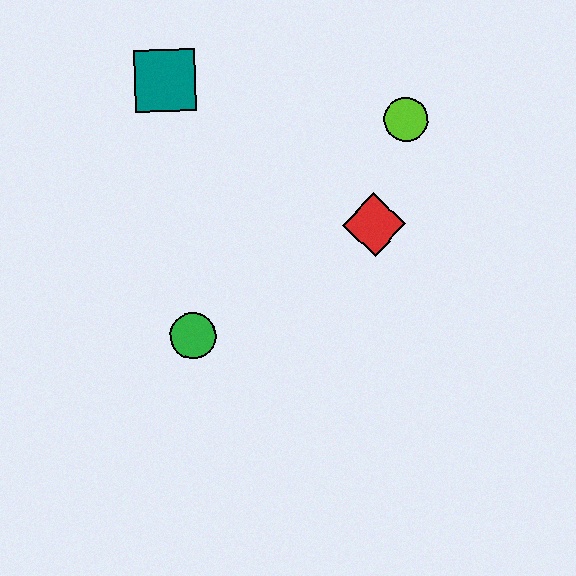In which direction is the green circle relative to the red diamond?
The green circle is to the left of the red diamond.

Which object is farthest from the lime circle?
The green circle is farthest from the lime circle.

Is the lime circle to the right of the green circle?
Yes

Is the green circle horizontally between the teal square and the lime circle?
Yes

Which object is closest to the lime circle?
The red diamond is closest to the lime circle.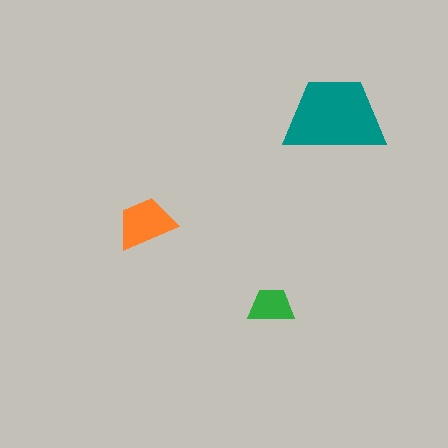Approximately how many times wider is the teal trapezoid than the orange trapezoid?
About 1.5 times wider.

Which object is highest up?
The teal trapezoid is topmost.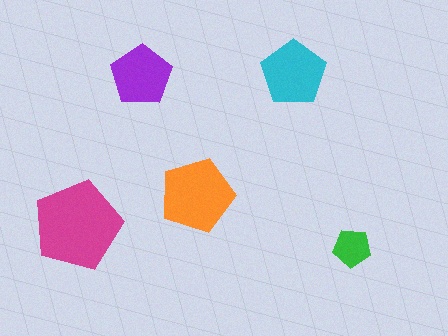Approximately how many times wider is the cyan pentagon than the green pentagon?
About 1.5 times wider.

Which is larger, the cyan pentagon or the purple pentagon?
The cyan one.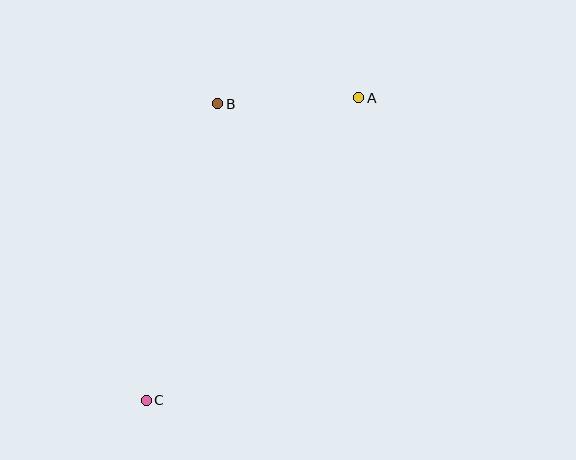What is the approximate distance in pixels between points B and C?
The distance between B and C is approximately 306 pixels.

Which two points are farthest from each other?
Points A and C are farthest from each other.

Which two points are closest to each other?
Points A and B are closest to each other.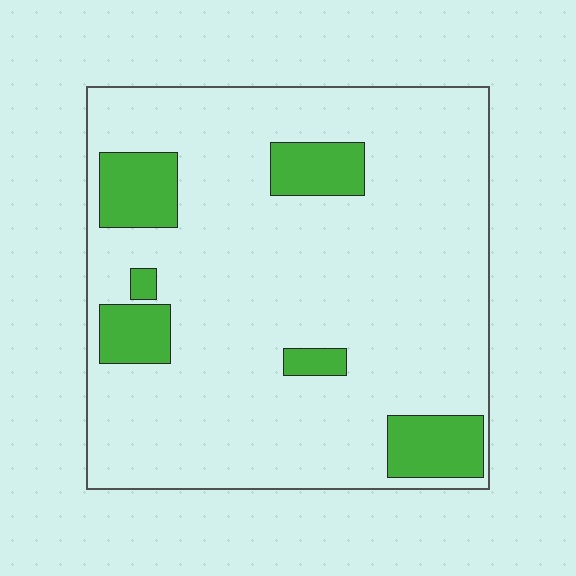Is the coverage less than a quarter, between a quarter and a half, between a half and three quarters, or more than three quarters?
Less than a quarter.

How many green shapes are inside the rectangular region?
6.